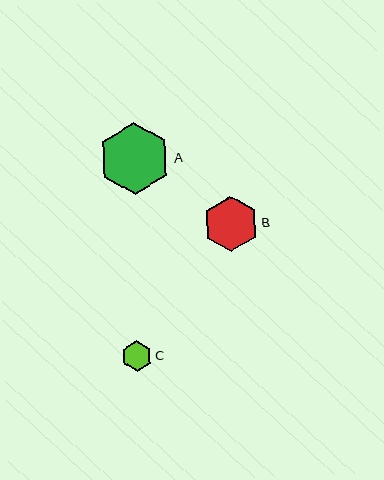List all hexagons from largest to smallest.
From largest to smallest: A, B, C.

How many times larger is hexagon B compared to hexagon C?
Hexagon B is approximately 1.8 times the size of hexagon C.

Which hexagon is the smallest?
Hexagon C is the smallest with a size of approximately 31 pixels.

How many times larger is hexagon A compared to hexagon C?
Hexagon A is approximately 2.3 times the size of hexagon C.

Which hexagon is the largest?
Hexagon A is the largest with a size of approximately 72 pixels.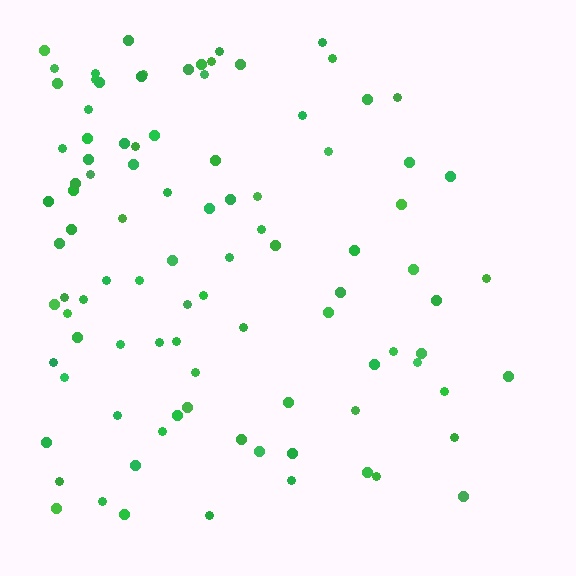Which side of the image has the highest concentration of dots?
The left.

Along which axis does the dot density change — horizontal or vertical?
Horizontal.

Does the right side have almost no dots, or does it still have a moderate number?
Still a moderate number, just noticeably fewer than the left.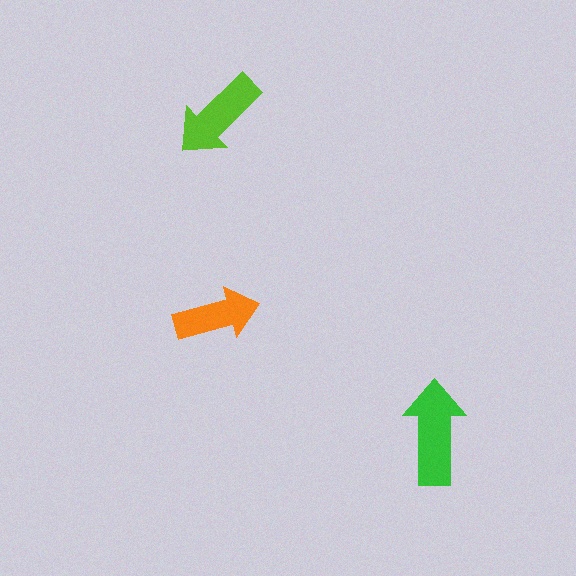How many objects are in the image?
There are 3 objects in the image.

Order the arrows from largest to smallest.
the green one, the lime one, the orange one.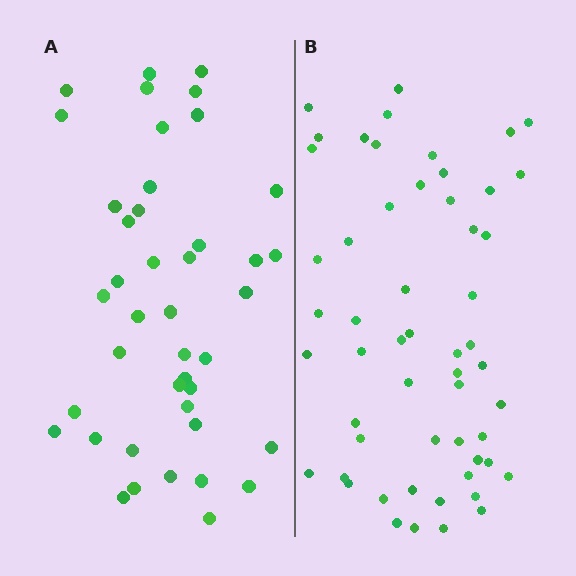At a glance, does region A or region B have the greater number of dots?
Region B (the right region) has more dots.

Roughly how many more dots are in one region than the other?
Region B has approximately 15 more dots than region A.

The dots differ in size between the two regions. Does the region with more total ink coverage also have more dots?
No. Region A has more total ink coverage because its dots are larger, but region B actually contains more individual dots. Total area can be misleading — the number of items is what matters here.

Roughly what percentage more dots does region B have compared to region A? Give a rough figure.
About 30% more.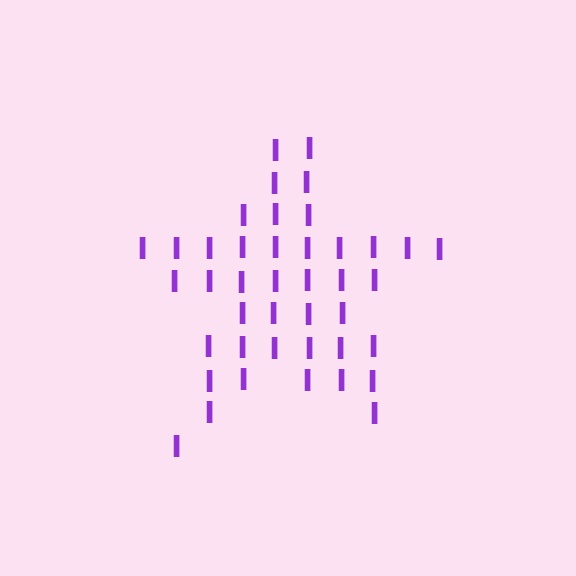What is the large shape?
The large shape is a star.